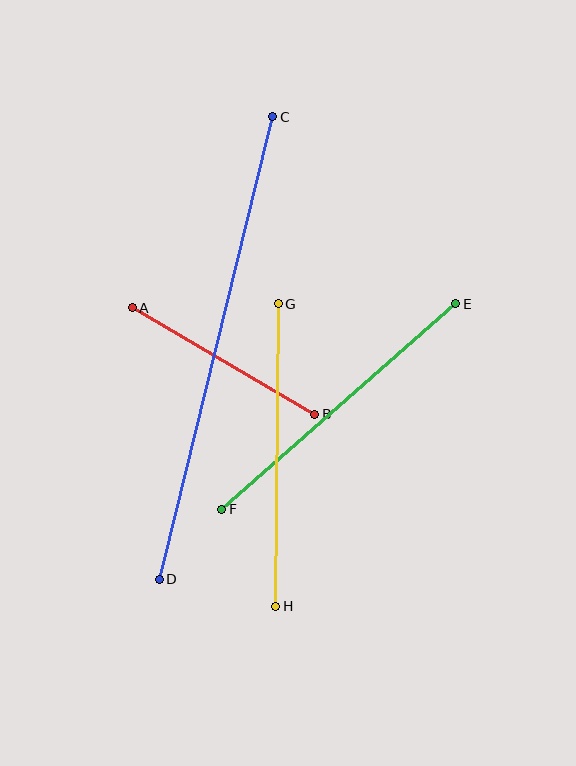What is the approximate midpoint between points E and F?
The midpoint is at approximately (339, 406) pixels.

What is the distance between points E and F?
The distance is approximately 311 pixels.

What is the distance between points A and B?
The distance is approximately 211 pixels.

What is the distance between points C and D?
The distance is approximately 476 pixels.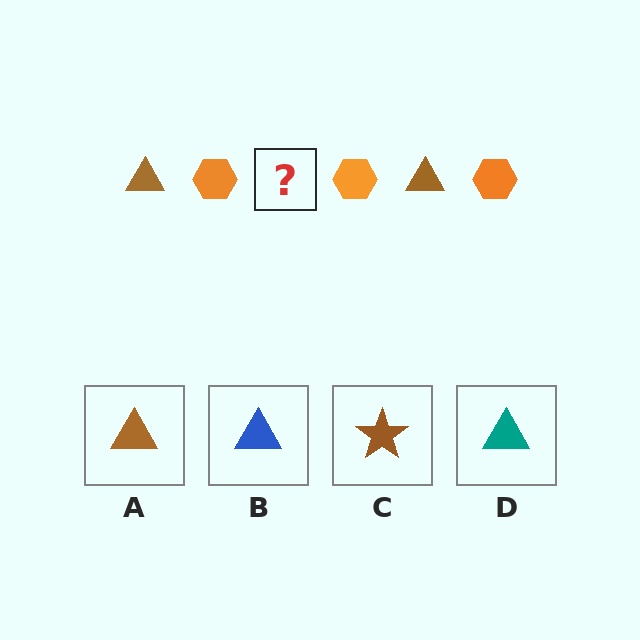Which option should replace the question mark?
Option A.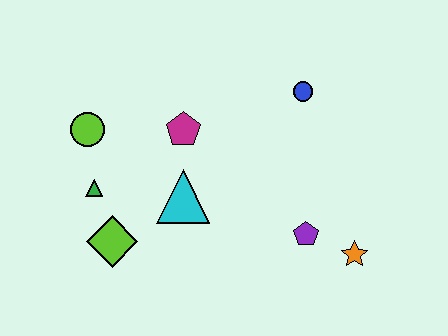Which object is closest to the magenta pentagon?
The cyan triangle is closest to the magenta pentagon.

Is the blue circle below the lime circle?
No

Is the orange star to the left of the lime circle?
No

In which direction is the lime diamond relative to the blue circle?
The lime diamond is to the left of the blue circle.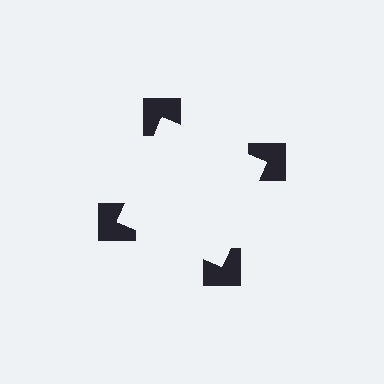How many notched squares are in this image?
There are 4 — one at each vertex of the illusory square.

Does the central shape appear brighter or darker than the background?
It typically appears slightly brighter than the background, even though no actual brightness change is drawn.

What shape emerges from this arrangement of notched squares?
An illusory square — its edges are inferred from the aligned wedge cuts in the notched squares, not physically drawn.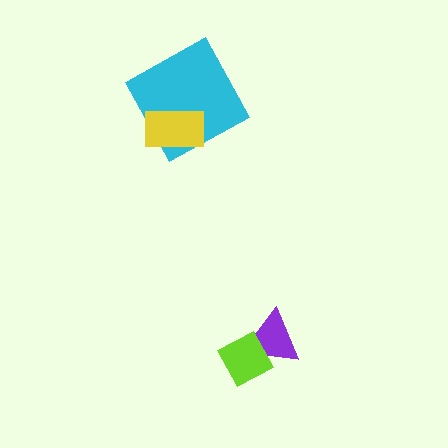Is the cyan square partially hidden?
Yes, it is partially covered by another shape.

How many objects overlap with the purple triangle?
1 object overlaps with the purple triangle.